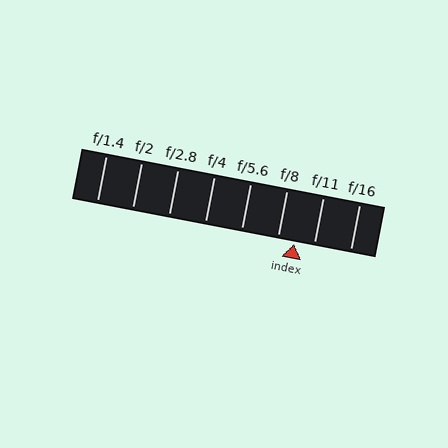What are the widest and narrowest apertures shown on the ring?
The widest aperture shown is f/1.4 and the narrowest is f/16.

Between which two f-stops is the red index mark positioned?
The index mark is between f/8 and f/11.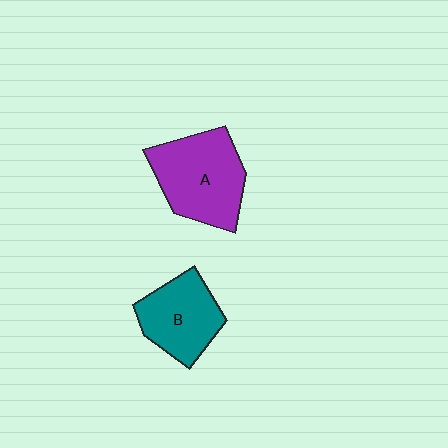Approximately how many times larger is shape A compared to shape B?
Approximately 1.3 times.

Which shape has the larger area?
Shape A (purple).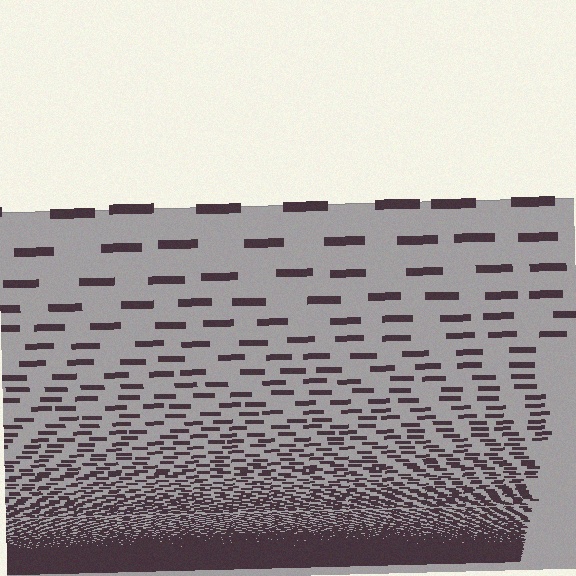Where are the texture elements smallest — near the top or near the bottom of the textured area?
Near the bottom.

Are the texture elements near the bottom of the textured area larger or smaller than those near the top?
Smaller. The gradient is inverted — elements near the bottom are smaller and denser.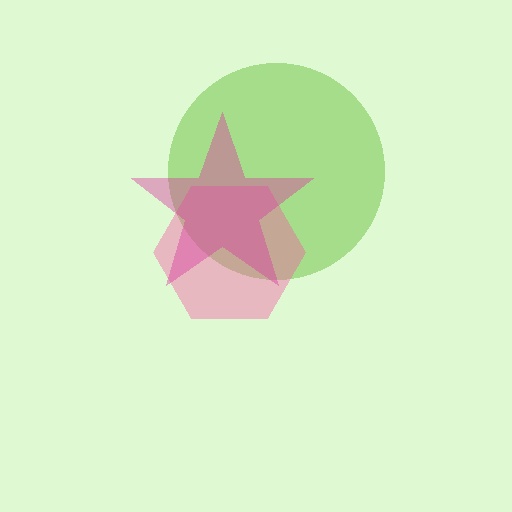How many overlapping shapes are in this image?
There are 3 overlapping shapes in the image.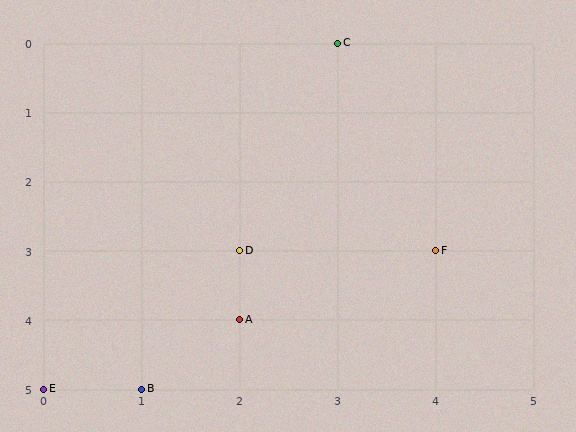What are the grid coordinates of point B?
Point B is at grid coordinates (1, 5).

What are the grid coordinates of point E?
Point E is at grid coordinates (0, 5).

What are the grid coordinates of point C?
Point C is at grid coordinates (3, 0).